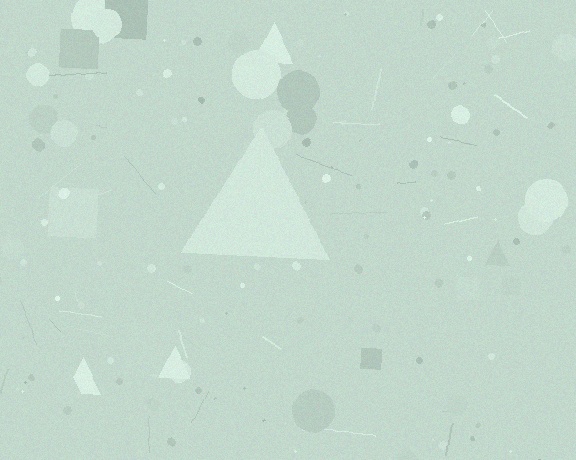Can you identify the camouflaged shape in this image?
The camouflaged shape is a triangle.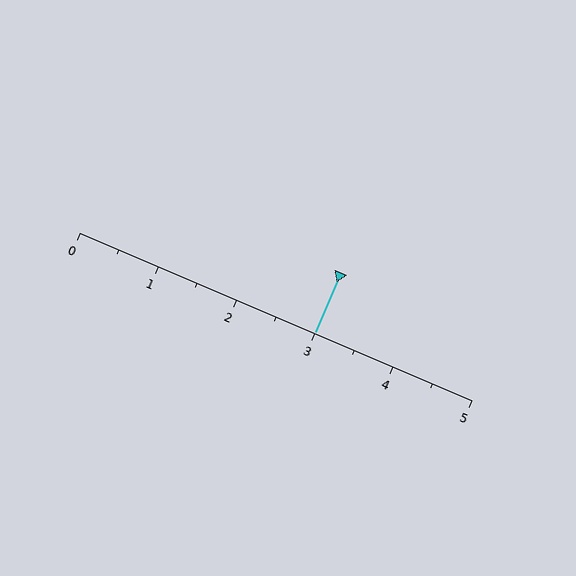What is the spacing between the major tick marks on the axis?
The major ticks are spaced 1 apart.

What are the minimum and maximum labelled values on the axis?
The axis runs from 0 to 5.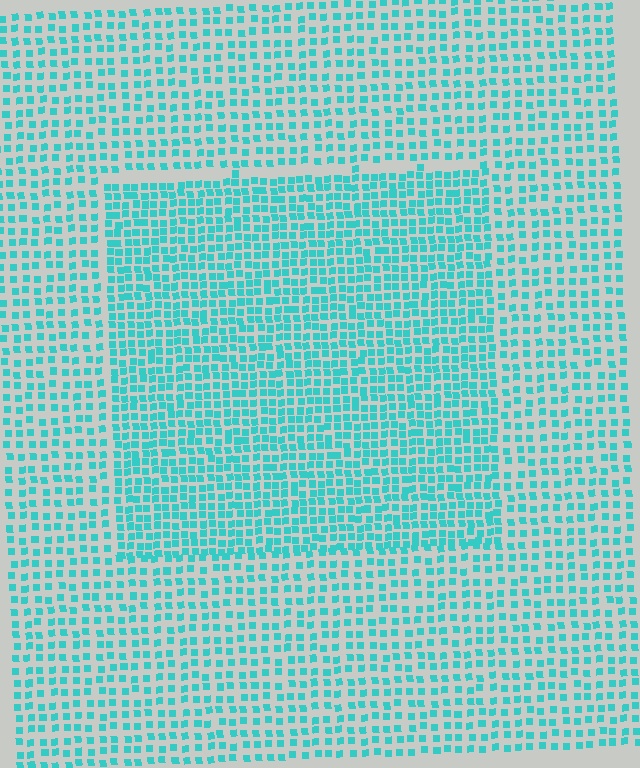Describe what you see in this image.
The image contains small cyan elements arranged at two different densities. A rectangle-shaped region is visible where the elements are more densely packed than the surrounding area.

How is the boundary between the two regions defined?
The boundary is defined by a change in element density (approximately 1.7x ratio). All elements are the same color, size, and shape.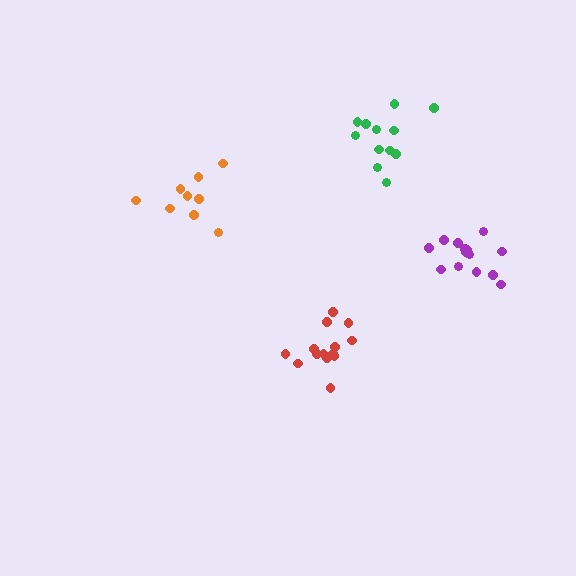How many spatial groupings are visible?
There are 4 spatial groupings.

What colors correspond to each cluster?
The clusters are colored: red, green, purple, orange.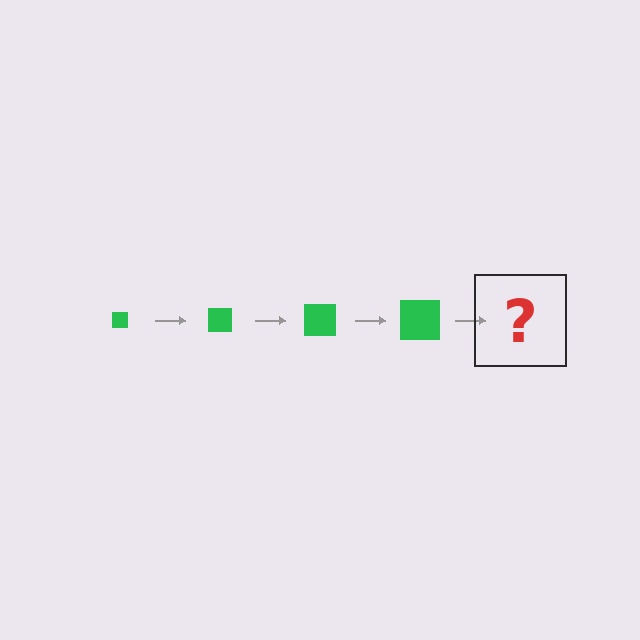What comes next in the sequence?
The next element should be a green square, larger than the previous one.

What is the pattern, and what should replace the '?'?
The pattern is that the square gets progressively larger each step. The '?' should be a green square, larger than the previous one.